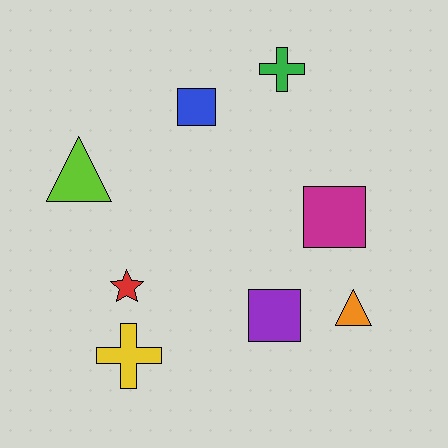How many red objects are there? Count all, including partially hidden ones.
There is 1 red object.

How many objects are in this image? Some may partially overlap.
There are 8 objects.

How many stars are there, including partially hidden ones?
There is 1 star.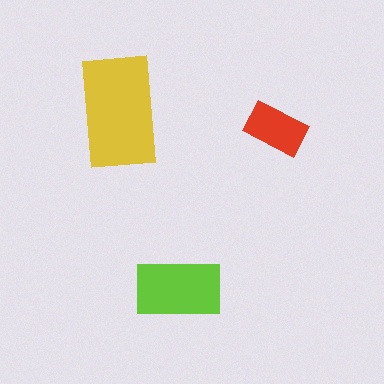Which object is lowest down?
The lime rectangle is bottommost.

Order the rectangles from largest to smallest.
the yellow one, the lime one, the red one.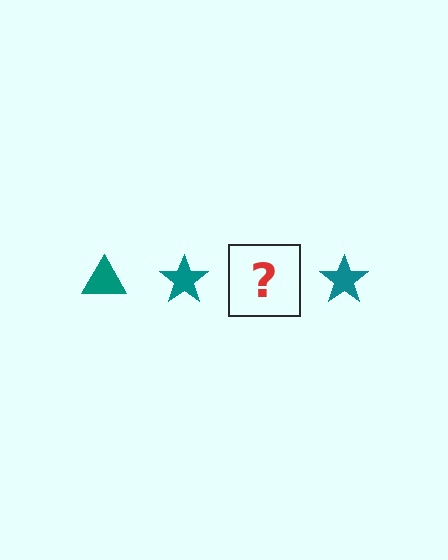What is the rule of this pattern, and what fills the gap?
The rule is that the pattern cycles through triangle, star shapes in teal. The gap should be filled with a teal triangle.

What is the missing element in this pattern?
The missing element is a teal triangle.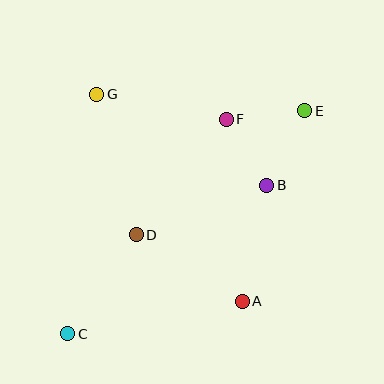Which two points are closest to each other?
Points B and F are closest to each other.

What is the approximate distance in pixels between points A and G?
The distance between A and G is approximately 253 pixels.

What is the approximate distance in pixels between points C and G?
The distance between C and G is approximately 241 pixels.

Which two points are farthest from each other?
Points C and E are farthest from each other.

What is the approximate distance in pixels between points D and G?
The distance between D and G is approximately 146 pixels.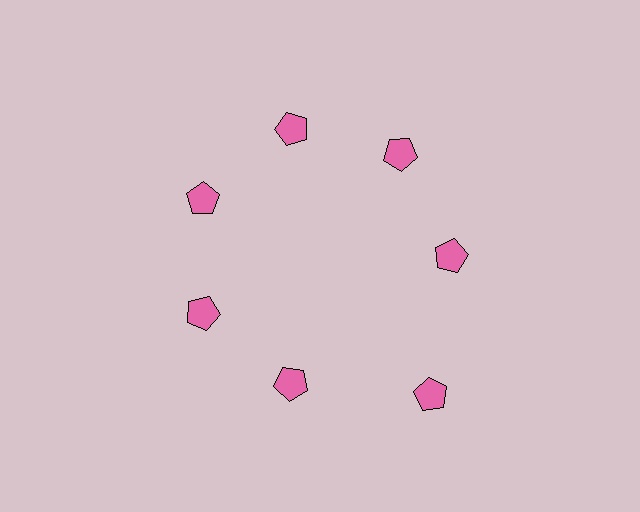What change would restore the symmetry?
The symmetry would be restored by moving it inward, back onto the ring so that all 7 pentagons sit at equal angles and equal distance from the center.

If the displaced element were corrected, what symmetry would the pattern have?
It would have 7-fold rotational symmetry — the pattern would map onto itself every 51 degrees.